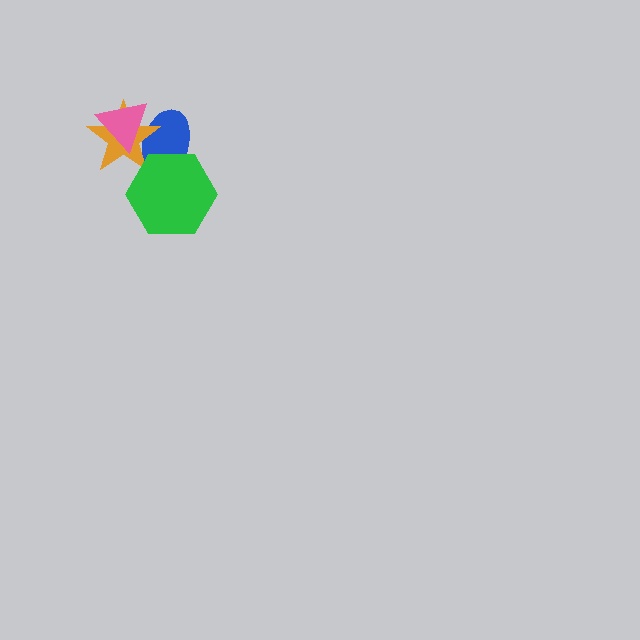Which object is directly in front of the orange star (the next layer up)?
The green hexagon is directly in front of the orange star.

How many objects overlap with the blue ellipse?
3 objects overlap with the blue ellipse.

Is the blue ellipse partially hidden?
Yes, it is partially covered by another shape.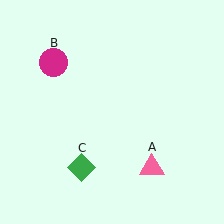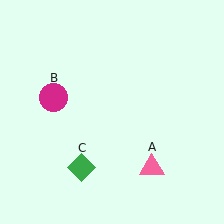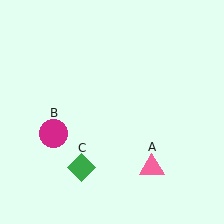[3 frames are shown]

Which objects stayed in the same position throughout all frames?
Pink triangle (object A) and green diamond (object C) remained stationary.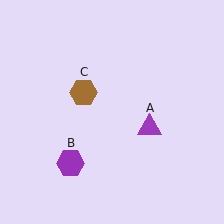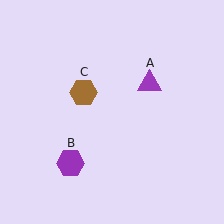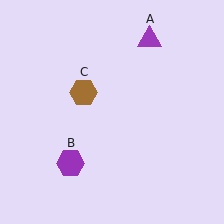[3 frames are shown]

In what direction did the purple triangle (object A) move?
The purple triangle (object A) moved up.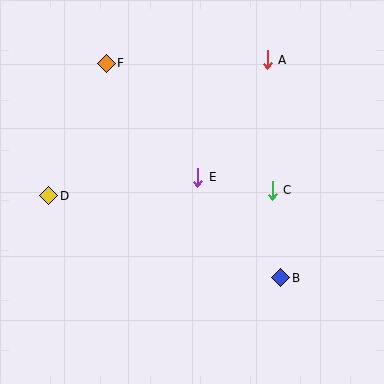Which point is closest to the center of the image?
Point E at (198, 177) is closest to the center.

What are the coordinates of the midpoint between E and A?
The midpoint between E and A is at (232, 118).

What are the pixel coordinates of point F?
Point F is at (106, 63).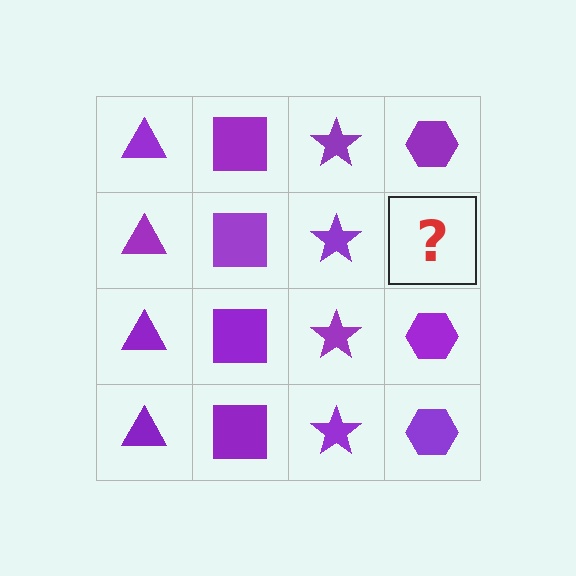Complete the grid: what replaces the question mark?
The question mark should be replaced with a purple hexagon.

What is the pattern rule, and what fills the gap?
The rule is that each column has a consistent shape. The gap should be filled with a purple hexagon.